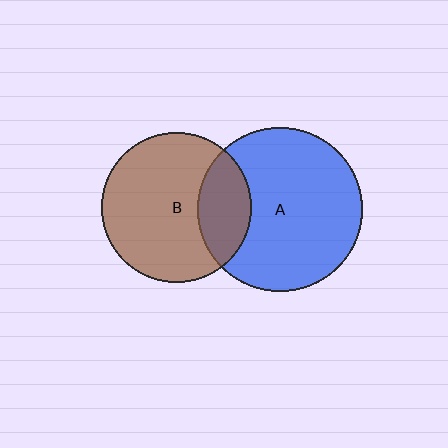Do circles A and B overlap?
Yes.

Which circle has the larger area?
Circle A (blue).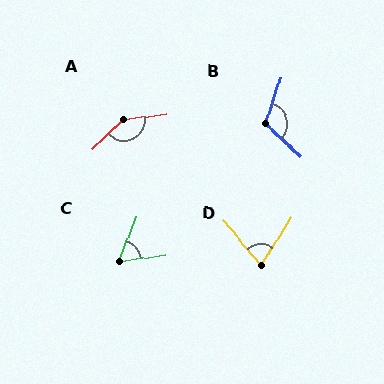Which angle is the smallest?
C, at approximately 61 degrees.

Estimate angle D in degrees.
Approximately 73 degrees.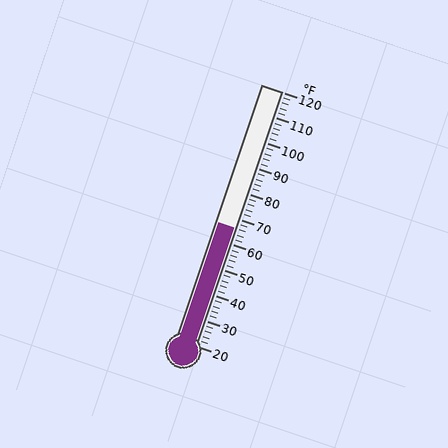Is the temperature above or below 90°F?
The temperature is below 90°F.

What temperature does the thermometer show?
The thermometer shows approximately 66°F.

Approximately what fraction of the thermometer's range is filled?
The thermometer is filled to approximately 45% of its range.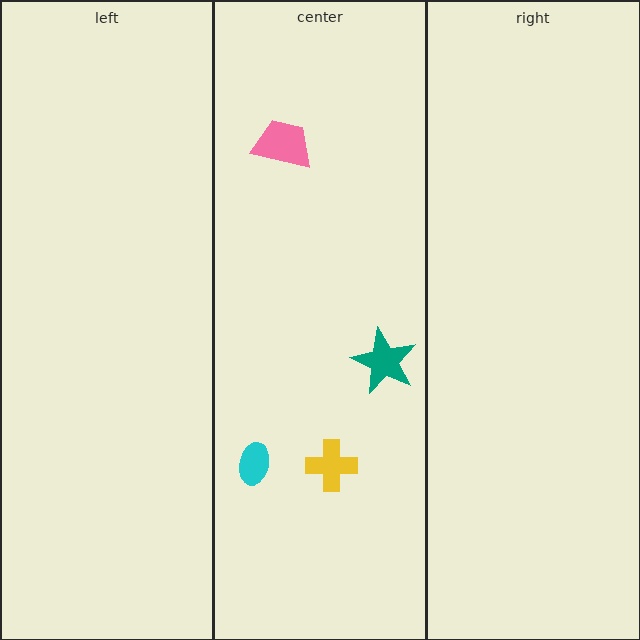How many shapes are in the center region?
4.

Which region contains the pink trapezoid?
The center region.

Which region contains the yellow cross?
The center region.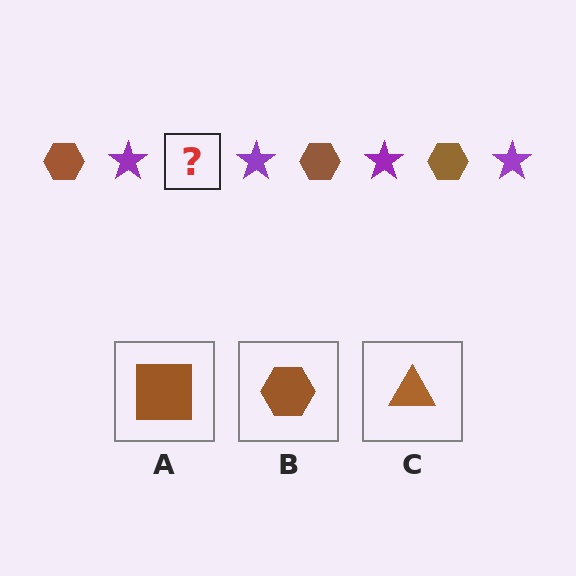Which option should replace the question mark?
Option B.